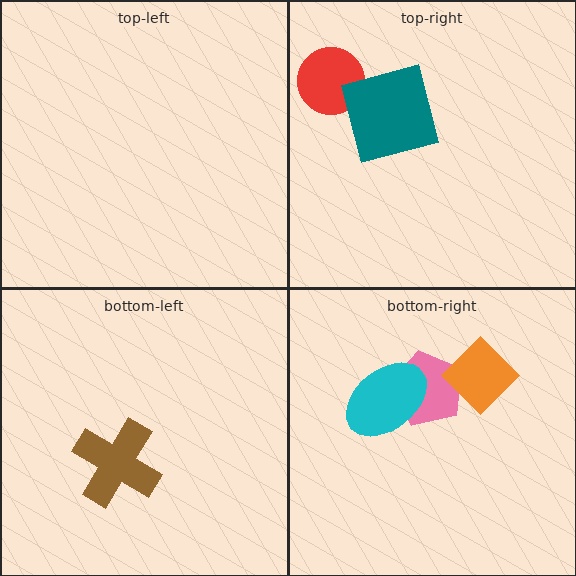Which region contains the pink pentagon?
The bottom-right region.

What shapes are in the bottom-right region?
The pink pentagon, the orange diamond, the cyan ellipse.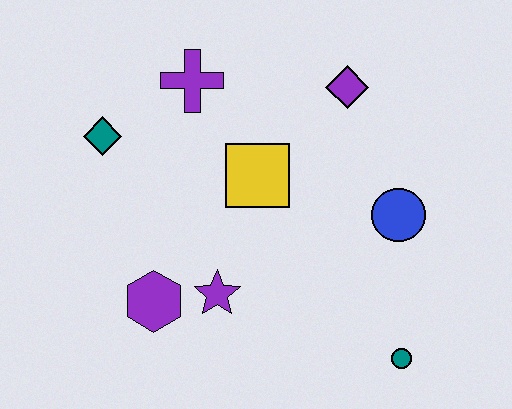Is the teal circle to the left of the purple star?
No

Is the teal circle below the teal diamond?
Yes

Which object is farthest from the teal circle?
The teal diamond is farthest from the teal circle.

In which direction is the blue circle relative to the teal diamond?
The blue circle is to the right of the teal diamond.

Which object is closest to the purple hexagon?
The purple star is closest to the purple hexagon.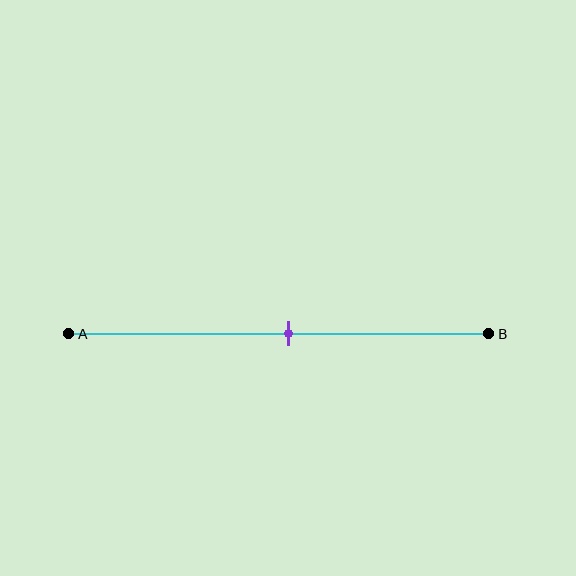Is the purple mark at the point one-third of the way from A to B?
No, the mark is at about 50% from A, not at the 33% one-third point.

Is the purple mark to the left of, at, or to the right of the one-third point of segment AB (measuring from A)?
The purple mark is to the right of the one-third point of segment AB.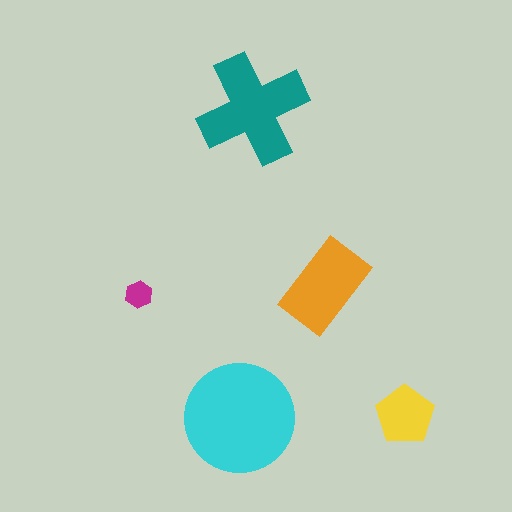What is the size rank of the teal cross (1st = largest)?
2nd.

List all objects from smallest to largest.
The magenta hexagon, the yellow pentagon, the orange rectangle, the teal cross, the cyan circle.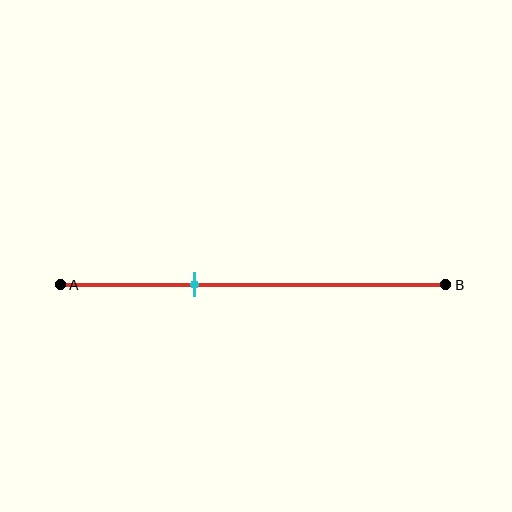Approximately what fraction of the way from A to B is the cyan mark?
The cyan mark is approximately 35% of the way from A to B.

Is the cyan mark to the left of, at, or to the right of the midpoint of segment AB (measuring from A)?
The cyan mark is to the left of the midpoint of segment AB.